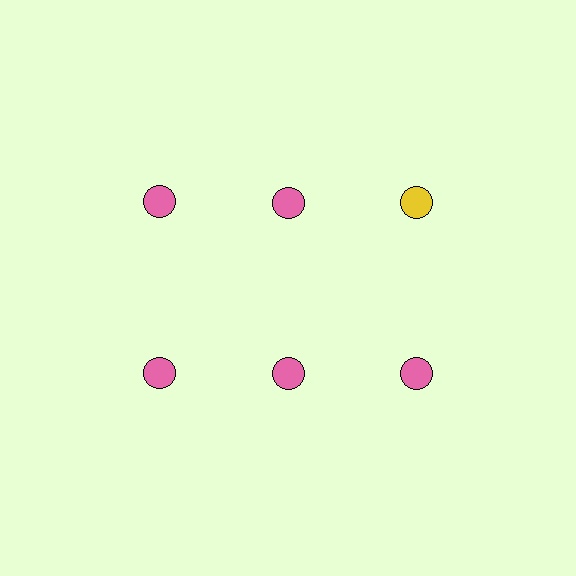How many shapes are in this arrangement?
There are 6 shapes arranged in a grid pattern.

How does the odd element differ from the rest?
It has a different color: yellow instead of pink.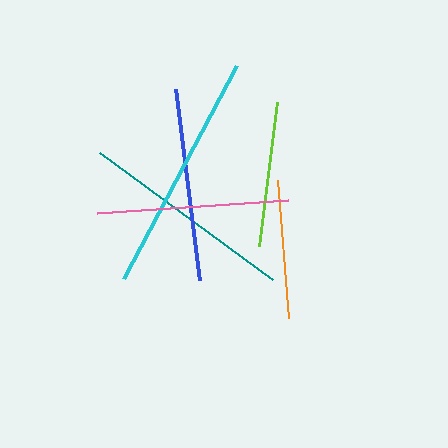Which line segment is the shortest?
The orange line is the shortest at approximately 138 pixels.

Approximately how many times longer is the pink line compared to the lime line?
The pink line is approximately 1.3 times the length of the lime line.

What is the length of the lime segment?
The lime segment is approximately 145 pixels long.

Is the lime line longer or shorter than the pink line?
The pink line is longer than the lime line.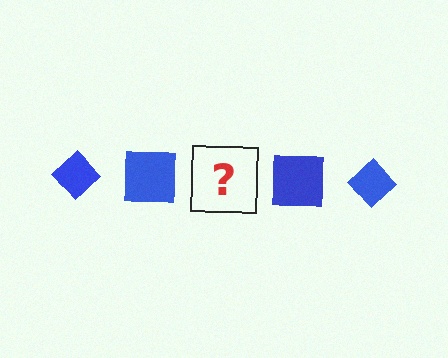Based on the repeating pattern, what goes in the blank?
The blank should be a blue diamond.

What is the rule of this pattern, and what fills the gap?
The rule is that the pattern cycles through diamond, square shapes in blue. The gap should be filled with a blue diamond.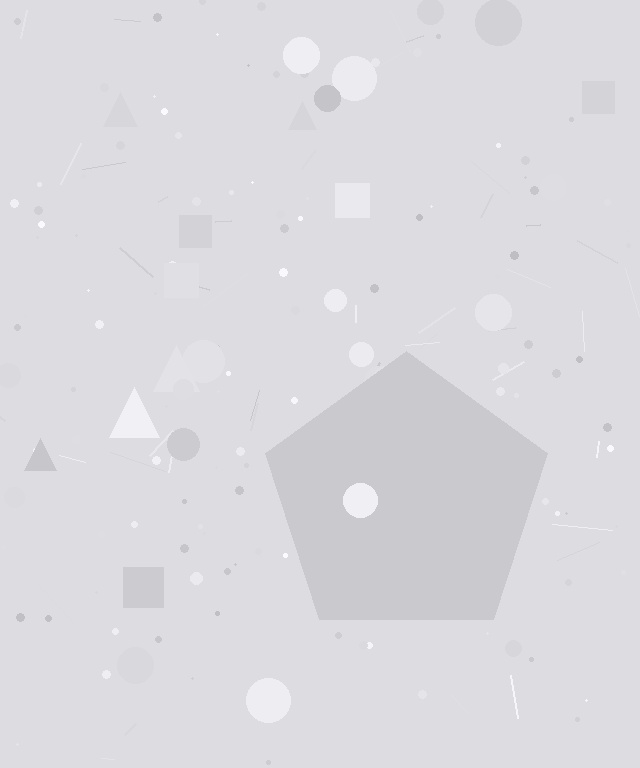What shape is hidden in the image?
A pentagon is hidden in the image.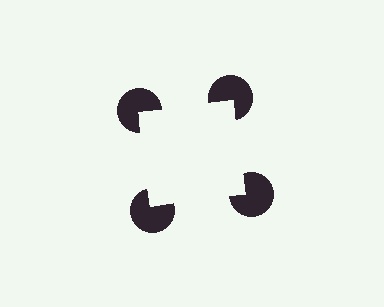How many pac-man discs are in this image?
There are 4 — one at each vertex of the illusory square.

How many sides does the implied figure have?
4 sides.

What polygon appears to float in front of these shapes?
An illusory square — its edges are inferred from the aligned wedge cuts in the pac-man discs, not physically drawn.